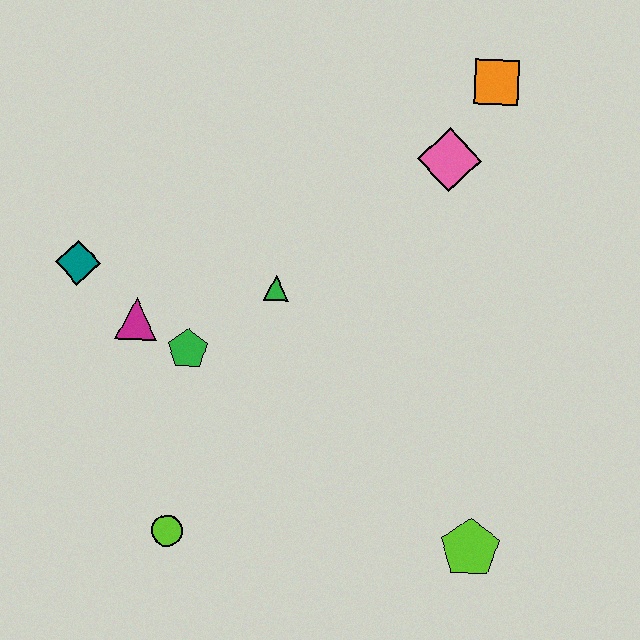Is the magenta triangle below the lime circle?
No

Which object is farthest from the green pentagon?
The orange square is farthest from the green pentagon.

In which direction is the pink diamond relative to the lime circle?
The pink diamond is above the lime circle.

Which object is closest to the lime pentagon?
The lime circle is closest to the lime pentagon.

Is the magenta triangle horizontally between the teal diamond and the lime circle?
Yes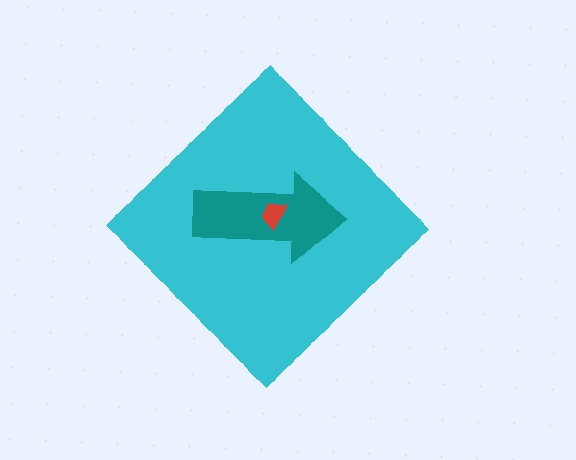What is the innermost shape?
The red trapezoid.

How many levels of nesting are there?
3.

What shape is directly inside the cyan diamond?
The teal arrow.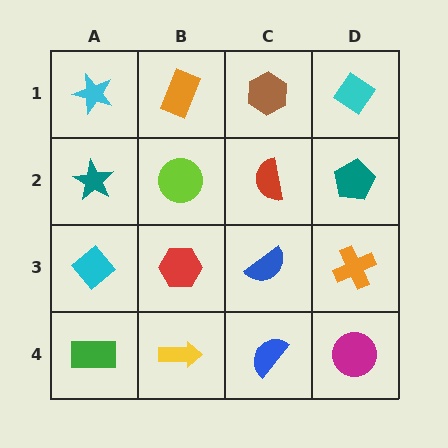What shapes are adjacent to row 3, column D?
A teal pentagon (row 2, column D), a magenta circle (row 4, column D), a blue semicircle (row 3, column C).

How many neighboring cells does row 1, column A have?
2.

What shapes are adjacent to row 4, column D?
An orange cross (row 3, column D), a blue semicircle (row 4, column C).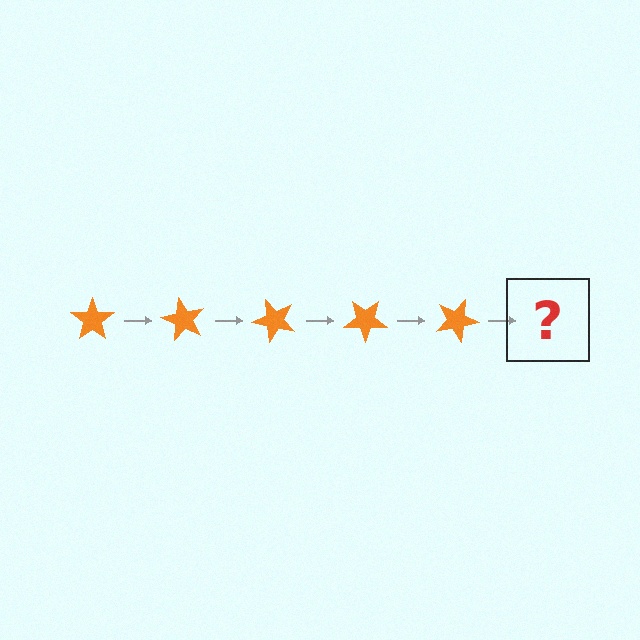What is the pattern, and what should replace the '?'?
The pattern is that the star rotates 60 degrees each step. The '?' should be an orange star rotated 300 degrees.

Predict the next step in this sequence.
The next step is an orange star rotated 300 degrees.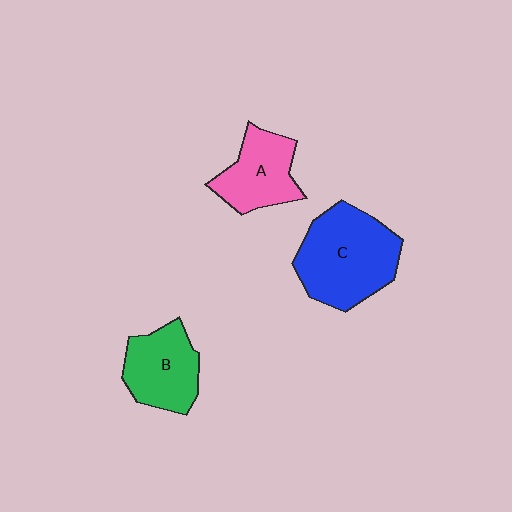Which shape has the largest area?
Shape C (blue).